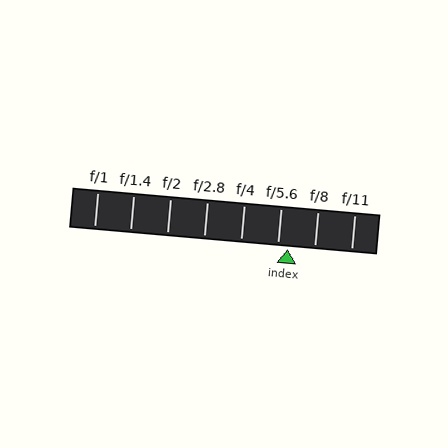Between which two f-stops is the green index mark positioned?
The index mark is between f/5.6 and f/8.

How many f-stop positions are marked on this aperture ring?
There are 8 f-stop positions marked.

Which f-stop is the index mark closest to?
The index mark is closest to f/5.6.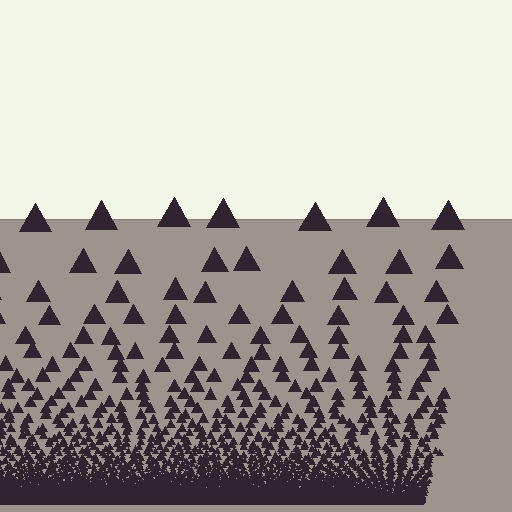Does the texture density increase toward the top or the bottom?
Density increases toward the bottom.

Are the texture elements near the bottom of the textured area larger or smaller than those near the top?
Smaller. The gradient is inverted — elements near the bottom are smaller and denser.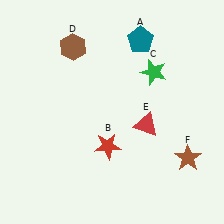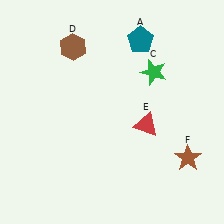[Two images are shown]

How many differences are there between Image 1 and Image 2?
There is 1 difference between the two images.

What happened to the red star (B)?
The red star (B) was removed in Image 2. It was in the bottom-left area of Image 1.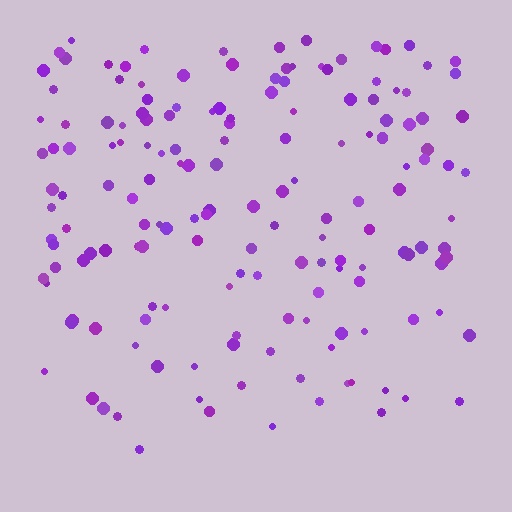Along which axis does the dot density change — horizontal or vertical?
Vertical.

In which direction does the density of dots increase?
From bottom to top, with the top side densest.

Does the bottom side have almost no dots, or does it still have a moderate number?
Still a moderate number, just noticeably fewer than the top.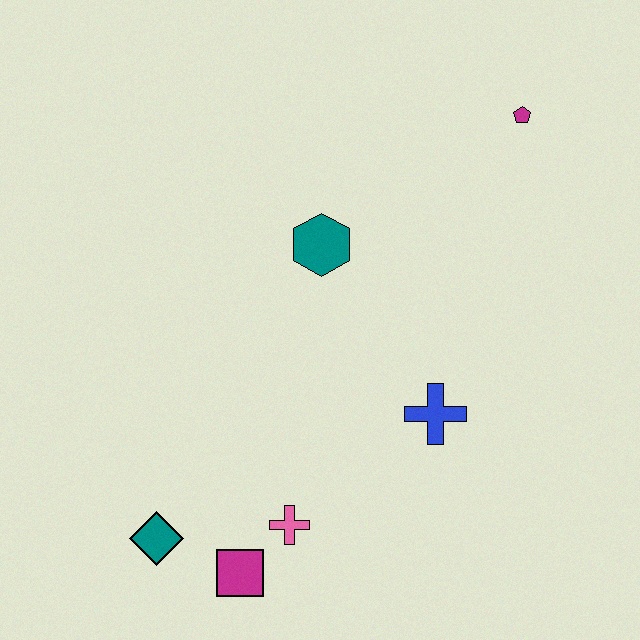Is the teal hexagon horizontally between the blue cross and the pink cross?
Yes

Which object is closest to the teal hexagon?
The blue cross is closest to the teal hexagon.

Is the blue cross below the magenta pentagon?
Yes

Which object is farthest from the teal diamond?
The magenta pentagon is farthest from the teal diamond.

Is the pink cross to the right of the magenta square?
Yes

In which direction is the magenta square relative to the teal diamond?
The magenta square is to the right of the teal diamond.